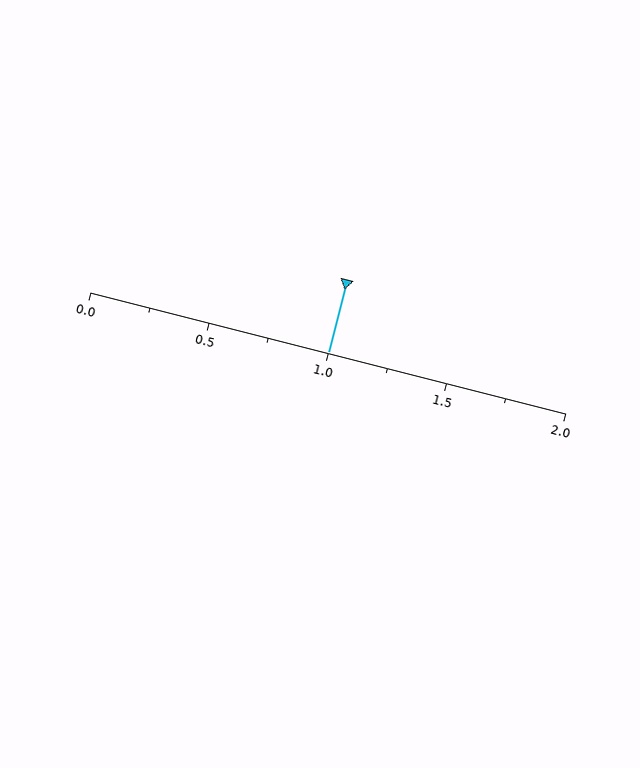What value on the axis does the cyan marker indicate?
The marker indicates approximately 1.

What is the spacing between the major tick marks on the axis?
The major ticks are spaced 0.5 apart.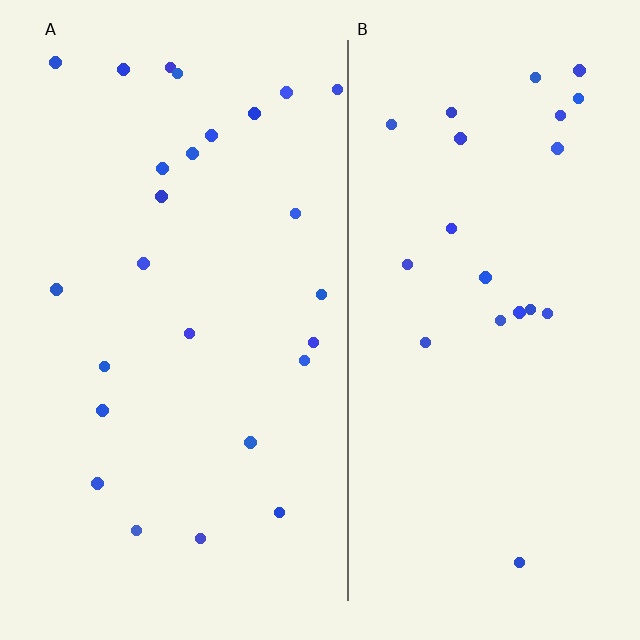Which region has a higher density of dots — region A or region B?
A (the left).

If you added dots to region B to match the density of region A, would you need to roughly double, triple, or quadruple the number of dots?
Approximately double.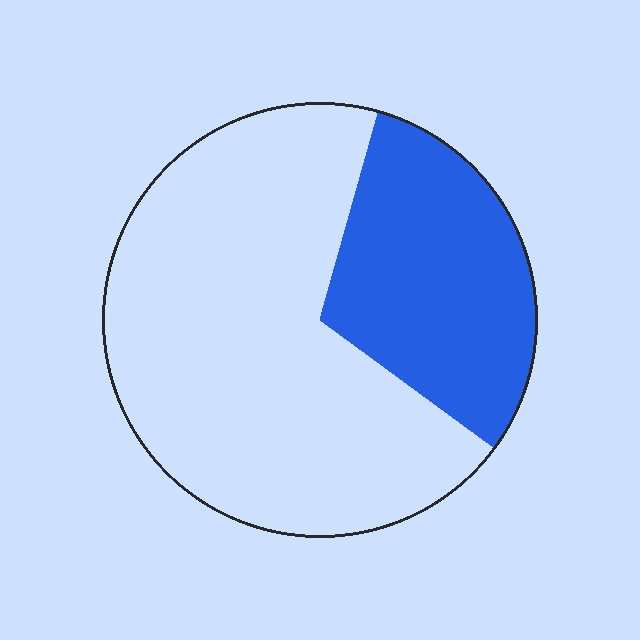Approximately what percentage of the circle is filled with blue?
Approximately 30%.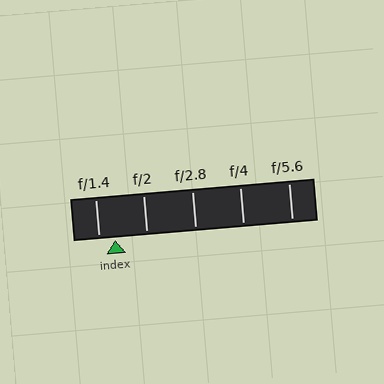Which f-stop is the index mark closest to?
The index mark is closest to f/1.4.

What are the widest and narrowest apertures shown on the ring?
The widest aperture shown is f/1.4 and the narrowest is f/5.6.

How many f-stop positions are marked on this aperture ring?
There are 5 f-stop positions marked.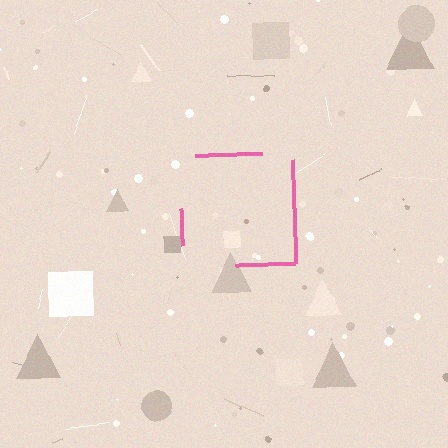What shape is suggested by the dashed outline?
The dashed outline suggests a square.